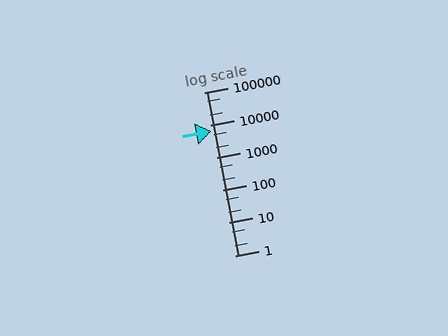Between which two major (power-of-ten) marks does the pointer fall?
The pointer is between 1000 and 10000.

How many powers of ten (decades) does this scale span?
The scale spans 5 decades, from 1 to 100000.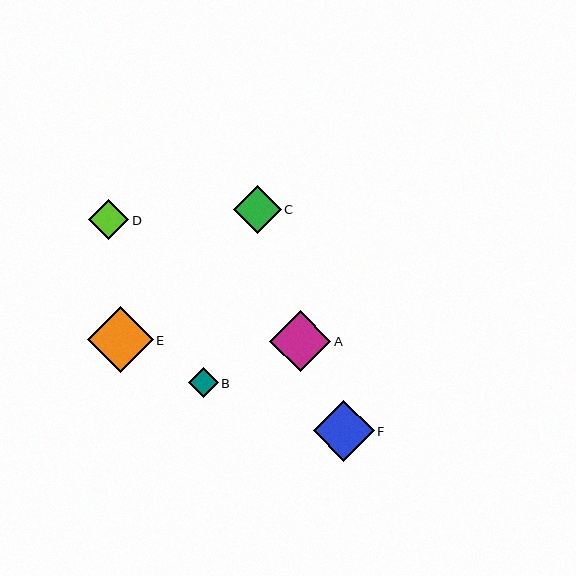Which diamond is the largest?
Diamond E is the largest with a size of approximately 66 pixels.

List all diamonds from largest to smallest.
From largest to smallest: E, A, F, C, D, B.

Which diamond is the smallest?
Diamond B is the smallest with a size of approximately 30 pixels.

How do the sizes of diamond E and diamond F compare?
Diamond E and diamond F are approximately the same size.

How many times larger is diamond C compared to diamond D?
Diamond C is approximately 1.2 times the size of diamond D.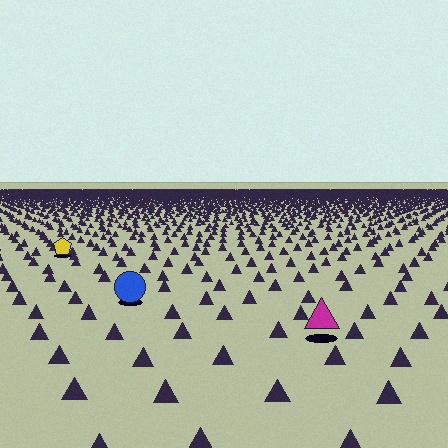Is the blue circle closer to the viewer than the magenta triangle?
No. The magenta triangle is closer — you can tell from the texture gradient: the ground texture is coarser near it.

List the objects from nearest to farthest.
From nearest to farthest: the magenta triangle, the blue circle, the yellow pentagon.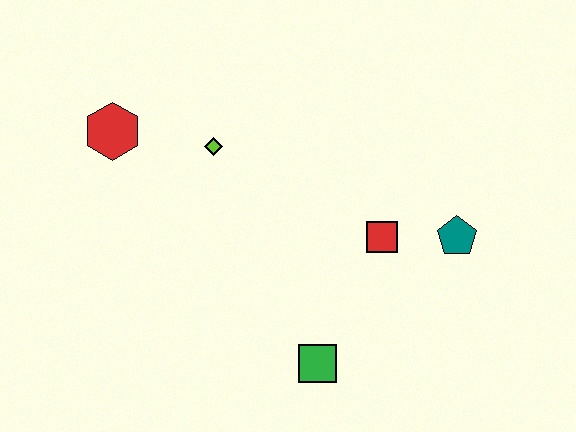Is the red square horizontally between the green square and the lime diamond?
No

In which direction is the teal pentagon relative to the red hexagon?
The teal pentagon is to the right of the red hexagon.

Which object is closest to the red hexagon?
The lime diamond is closest to the red hexagon.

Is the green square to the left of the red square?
Yes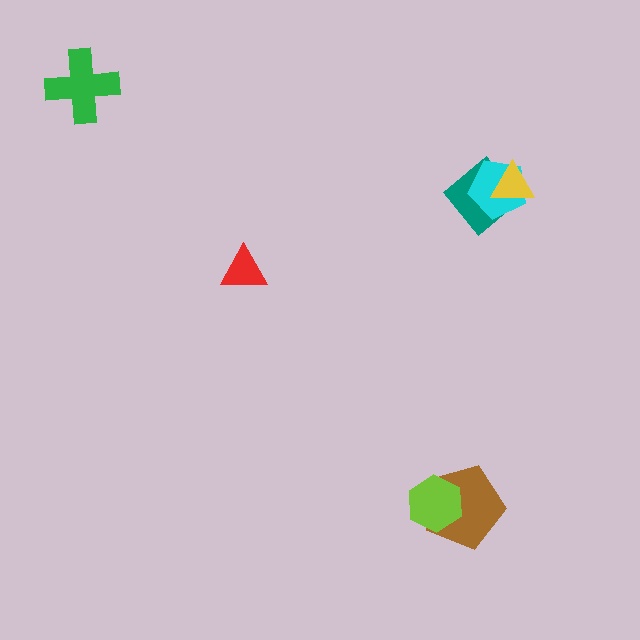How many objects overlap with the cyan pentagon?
2 objects overlap with the cyan pentagon.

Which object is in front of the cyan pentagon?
The yellow triangle is in front of the cyan pentagon.